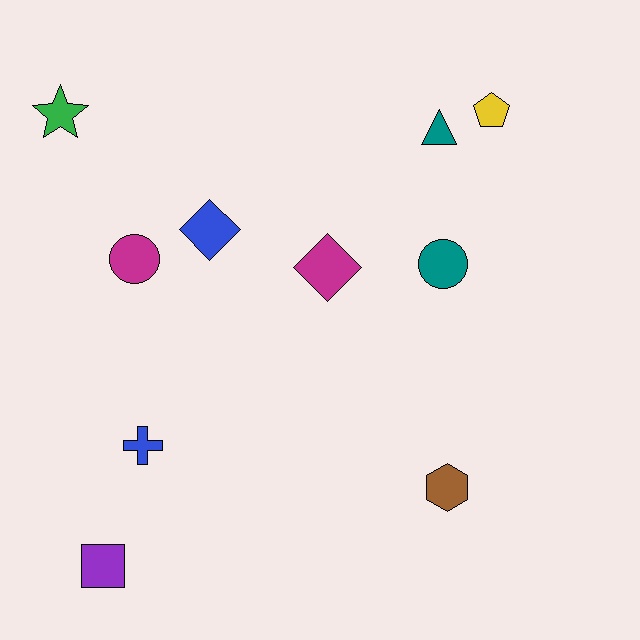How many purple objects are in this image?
There is 1 purple object.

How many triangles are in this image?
There is 1 triangle.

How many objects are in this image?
There are 10 objects.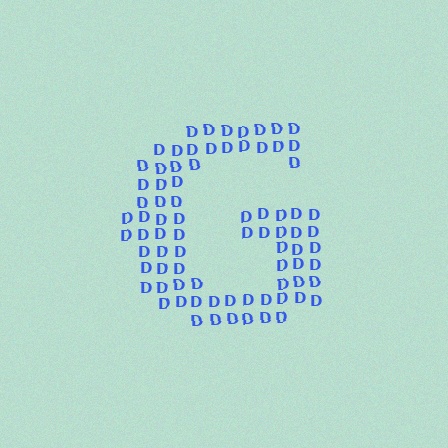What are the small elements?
The small elements are letter D's.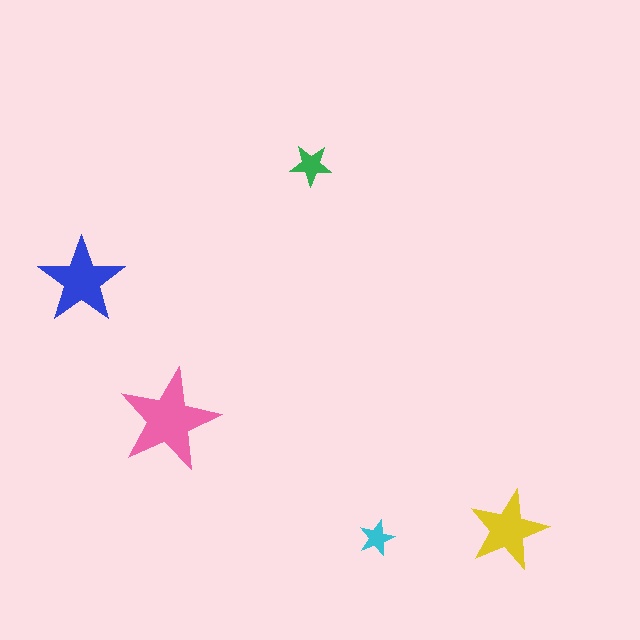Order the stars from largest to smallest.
the pink one, the blue one, the yellow one, the green one, the cyan one.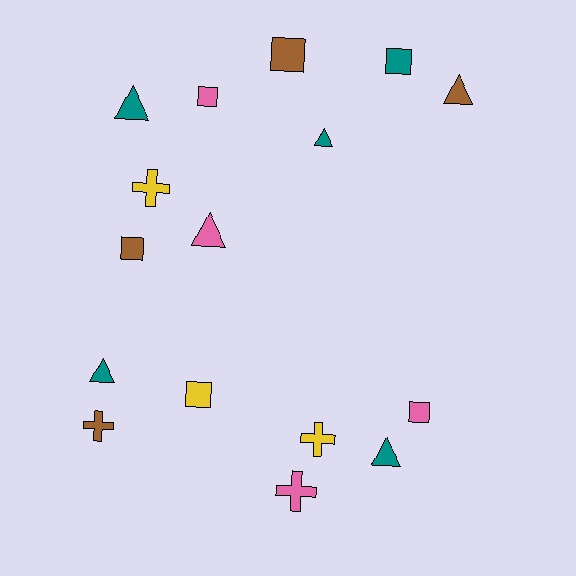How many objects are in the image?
There are 16 objects.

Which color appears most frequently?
Teal, with 5 objects.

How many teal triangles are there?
There are 4 teal triangles.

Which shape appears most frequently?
Triangle, with 6 objects.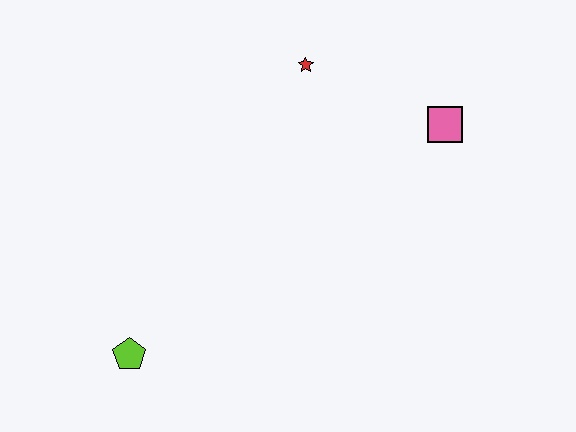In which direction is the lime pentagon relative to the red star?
The lime pentagon is below the red star.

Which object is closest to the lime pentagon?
The red star is closest to the lime pentagon.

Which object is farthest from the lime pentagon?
The pink square is farthest from the lime pentagon.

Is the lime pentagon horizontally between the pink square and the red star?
No